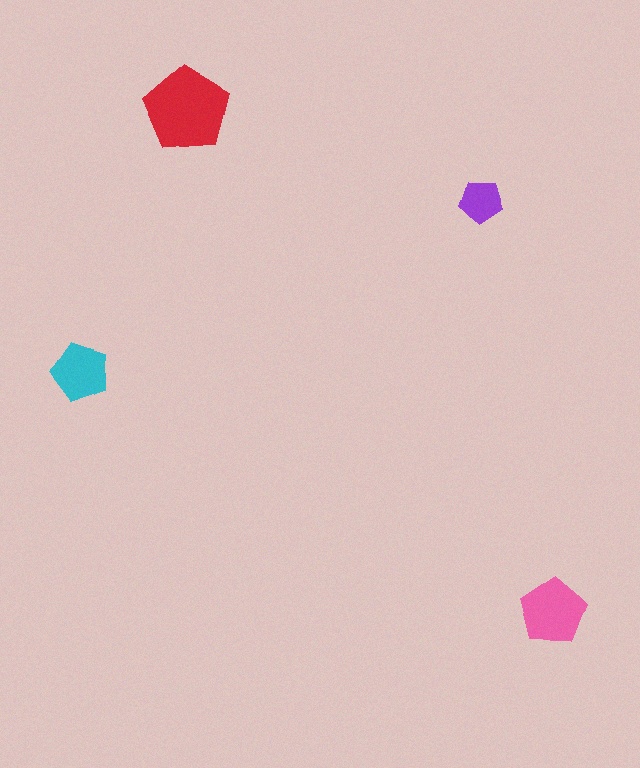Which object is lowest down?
The pink pentagon is bottommost.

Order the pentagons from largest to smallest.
the red one, the pink one, the cyan one, the purple one.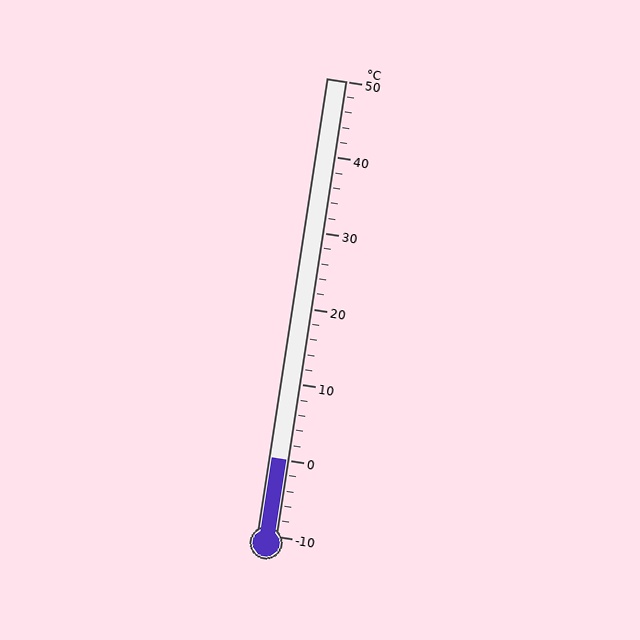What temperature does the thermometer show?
The thermometer shows approximately 0°C.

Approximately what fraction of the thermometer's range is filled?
The thermometer is filled to approximately 15% of its range.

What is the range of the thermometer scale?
The thermometer scale ranges from -10°C to 50°C.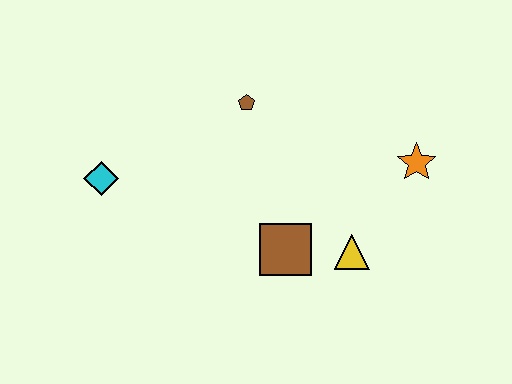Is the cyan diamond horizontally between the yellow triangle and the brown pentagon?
No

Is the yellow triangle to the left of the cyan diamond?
No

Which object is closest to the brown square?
The yellow triangle is closest to the brown square.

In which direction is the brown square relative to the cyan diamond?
The brown square is to the right of the cyan diamond.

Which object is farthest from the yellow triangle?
The cyan diamond is farthest from the yellow triangle.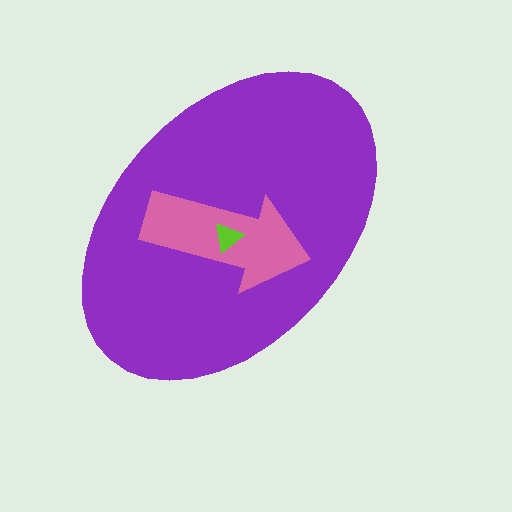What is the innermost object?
The lime triangle.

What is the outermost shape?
The purple ellipse.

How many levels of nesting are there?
3.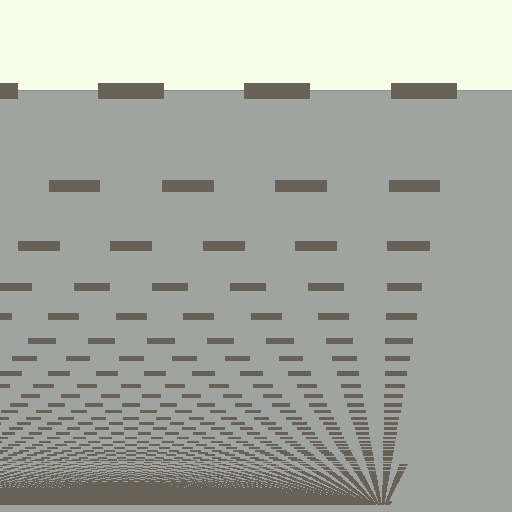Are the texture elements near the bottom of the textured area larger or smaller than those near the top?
Smaller. The gradient is inverted — elements near the bottom are smaller and denser.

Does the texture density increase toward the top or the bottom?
Density increases toward the bottom.